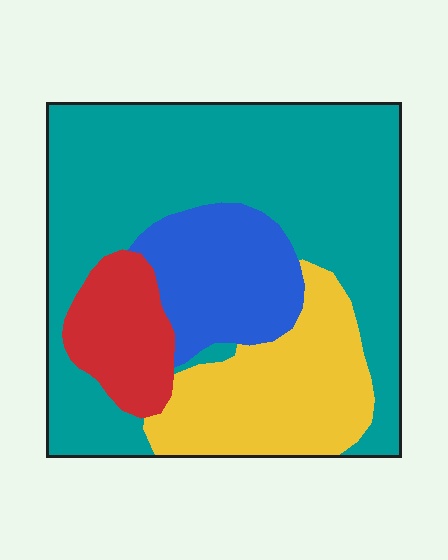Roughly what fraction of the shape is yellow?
Yellow takes up about one fifth (1/5) of the shape.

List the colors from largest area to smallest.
From largest to smallest: teal, yellow, blue, red.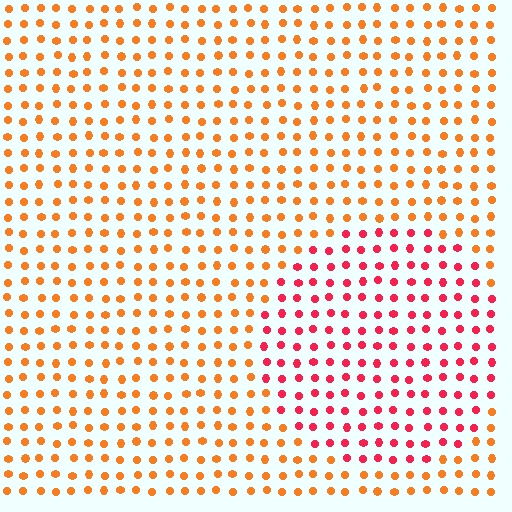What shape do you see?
I see a circle.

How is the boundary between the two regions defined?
The boundary is defined purely by a slight shift in hue (about 39 degrees). Spacing, size, and orientation are identical on both sides.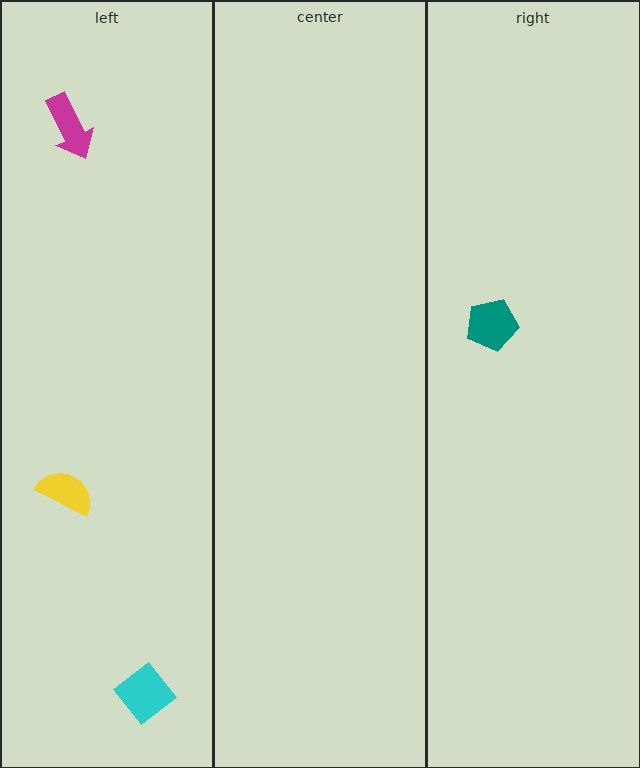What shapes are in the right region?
The teal pentagon.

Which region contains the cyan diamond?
The left region.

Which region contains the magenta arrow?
The left region.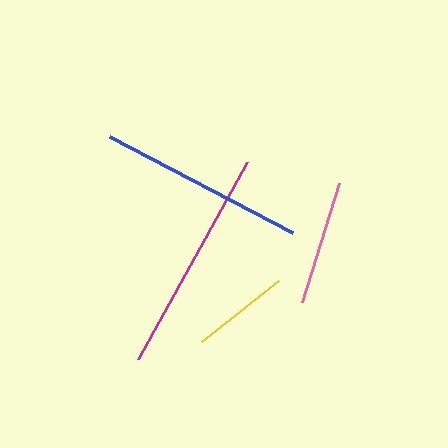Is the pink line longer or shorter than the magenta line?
The magenta line is longer than the pink line.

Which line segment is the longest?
The magenta line is the longest at approximately 225 pixels.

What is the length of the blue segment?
The blue segment is approximately 206 pixels long.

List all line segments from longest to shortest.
From longest to shortest: magenta, blue, pink, yellow.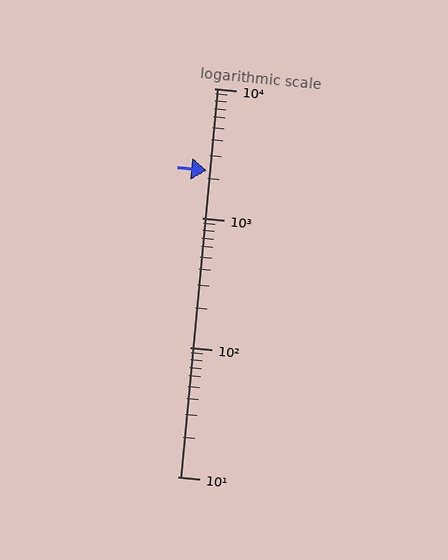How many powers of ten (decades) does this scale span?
The scale spans 3 decades, from 10 to 10000.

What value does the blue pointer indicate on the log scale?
The pointer indicates approximately 2300.